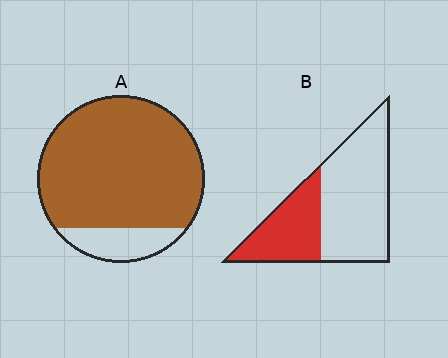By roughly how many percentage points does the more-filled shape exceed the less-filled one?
By roughly 50 percentage points (A over B).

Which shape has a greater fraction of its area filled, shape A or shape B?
Shape A.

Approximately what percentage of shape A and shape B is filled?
A is approximately 85% and B is approximately 35%.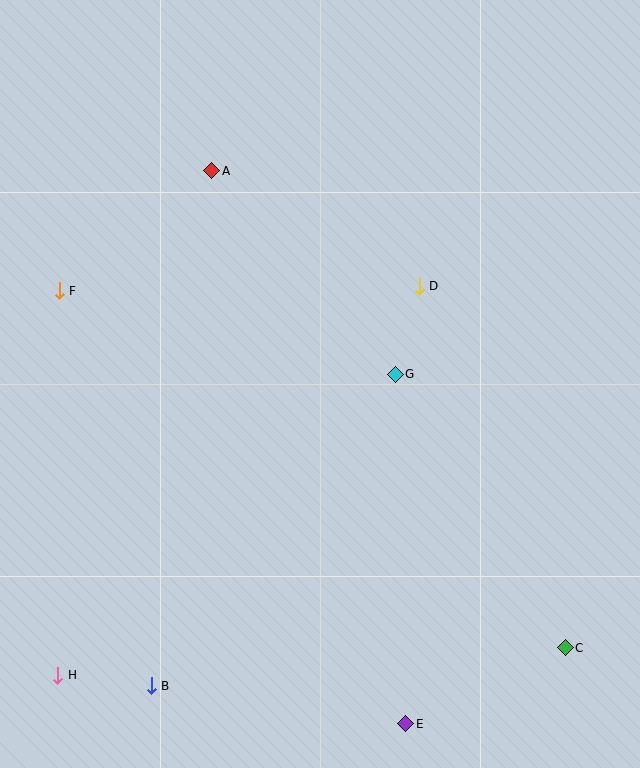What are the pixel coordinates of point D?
Point D is at (419, 286).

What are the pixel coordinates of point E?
Point E is at (406, 724).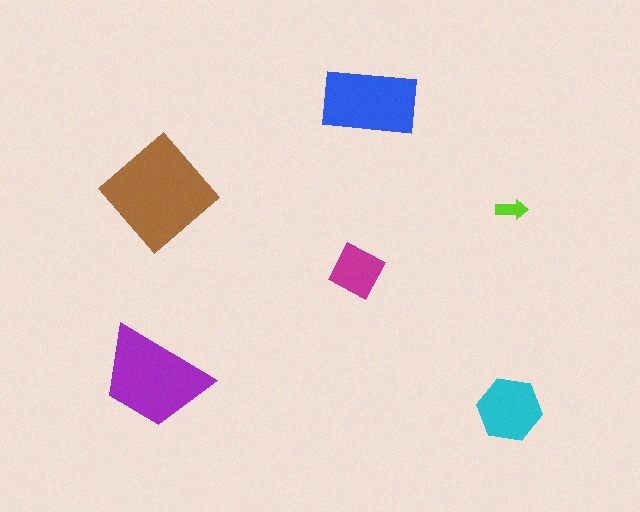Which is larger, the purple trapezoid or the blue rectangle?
The purple trapezoid.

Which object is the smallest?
The lime arrow.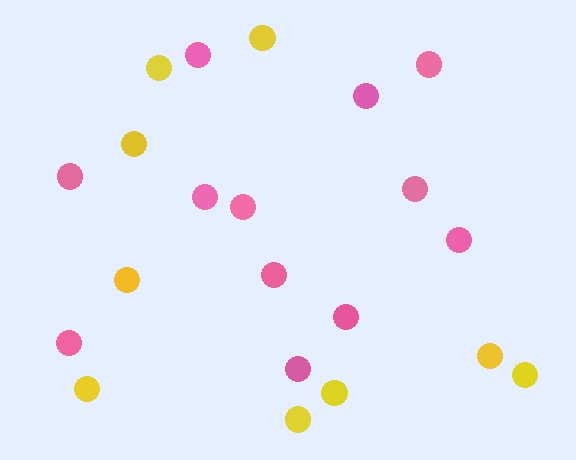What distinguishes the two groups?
There are 2 groups: one group of pink circles (12) and one group of yellow circles (9).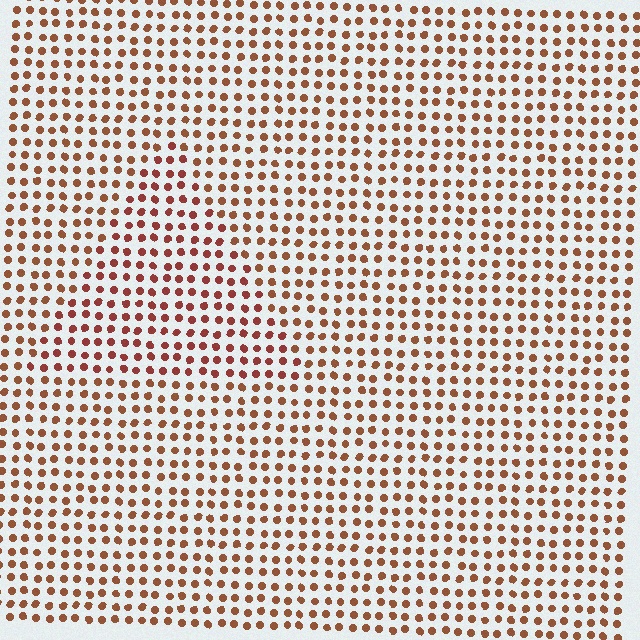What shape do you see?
I see a triangle.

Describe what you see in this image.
The image is filled with small brown elements in a uniform arrangement. A triangle-shaped region is visible where the elements are tinted to a slightly different hue, forming a subtle color boundary.